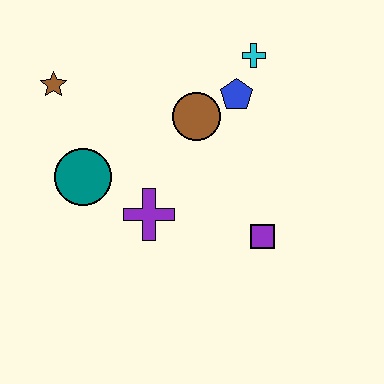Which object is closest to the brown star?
The teal circle is closest to the brown star.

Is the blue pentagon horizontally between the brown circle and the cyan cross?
Yes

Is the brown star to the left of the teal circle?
Yes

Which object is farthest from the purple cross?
The cyan cross is farthest from the purple cross.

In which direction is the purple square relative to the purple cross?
The purple square is to the right of the purple cross.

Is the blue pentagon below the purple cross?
No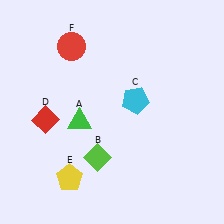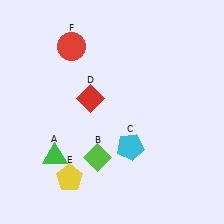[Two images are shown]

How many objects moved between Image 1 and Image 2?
3 objects moved between the two images.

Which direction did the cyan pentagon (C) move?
The cyan pentagon (C) moved down.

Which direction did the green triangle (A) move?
The green triangle (A) moved down.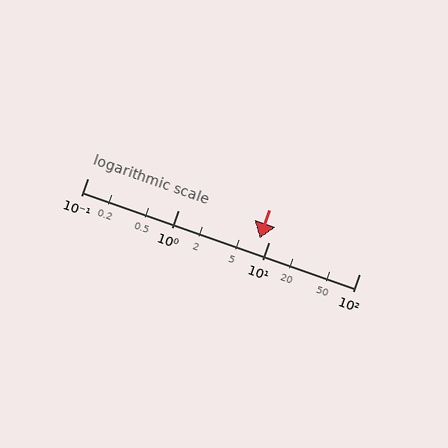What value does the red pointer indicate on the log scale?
The pointer indicates approximately 7.9.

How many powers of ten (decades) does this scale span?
The scale spans 3 decades, from 0.1 to 100.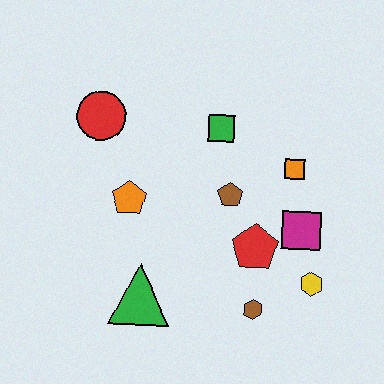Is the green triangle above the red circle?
No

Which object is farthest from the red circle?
The yellow hexagon is farthest from the red circle.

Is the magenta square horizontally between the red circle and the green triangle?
No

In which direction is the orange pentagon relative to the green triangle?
The orange pentagon is above the green triangle.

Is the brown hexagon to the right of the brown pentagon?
Yes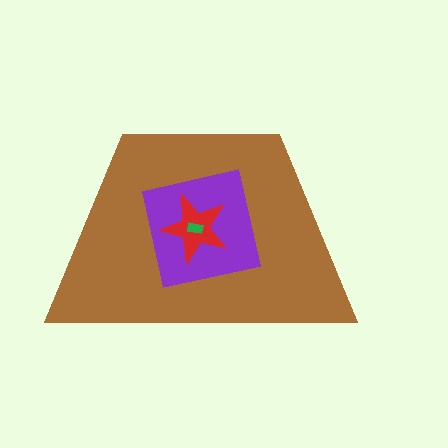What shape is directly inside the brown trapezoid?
The purple square.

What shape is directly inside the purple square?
The red star.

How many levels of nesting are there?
4.